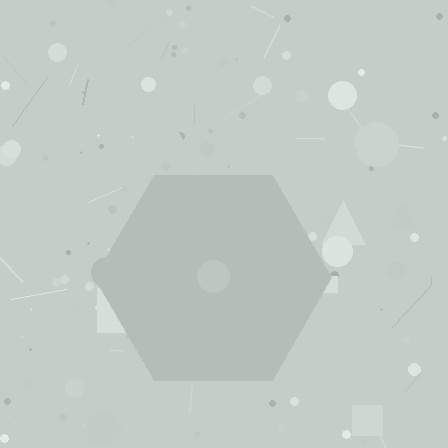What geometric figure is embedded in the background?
A hexagon is embedded in the background.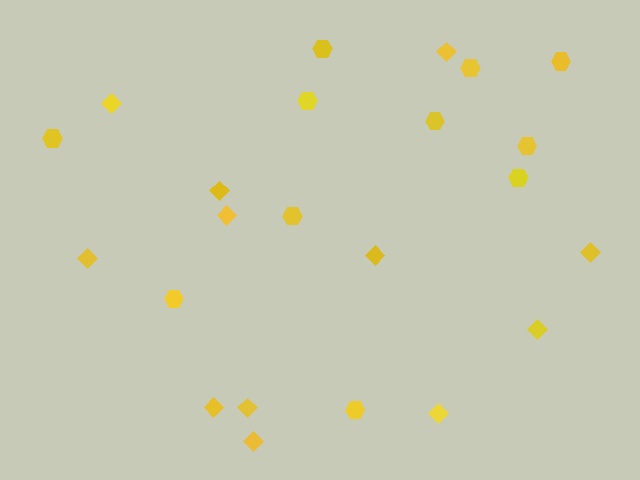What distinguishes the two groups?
There are 2 groups: one group of hexagons (11) and one group of diamonds (12).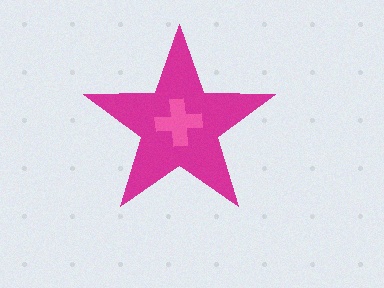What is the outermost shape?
The magenta star.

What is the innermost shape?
The pink cross.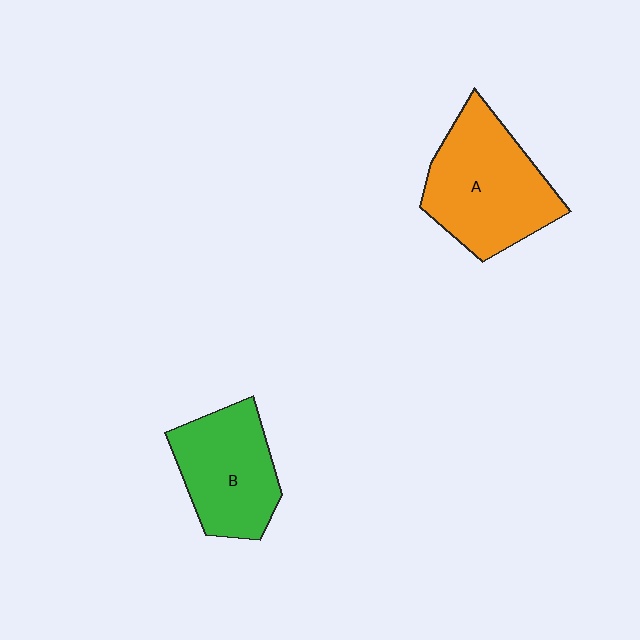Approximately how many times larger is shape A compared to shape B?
Approximately 1.3 times.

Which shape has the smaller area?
Shape B (green).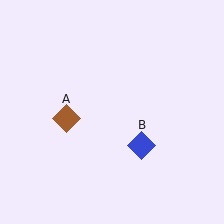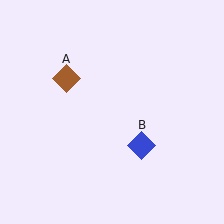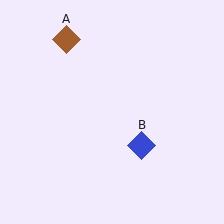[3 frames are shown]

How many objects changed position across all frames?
1 object changed position: brown diamond (object A).